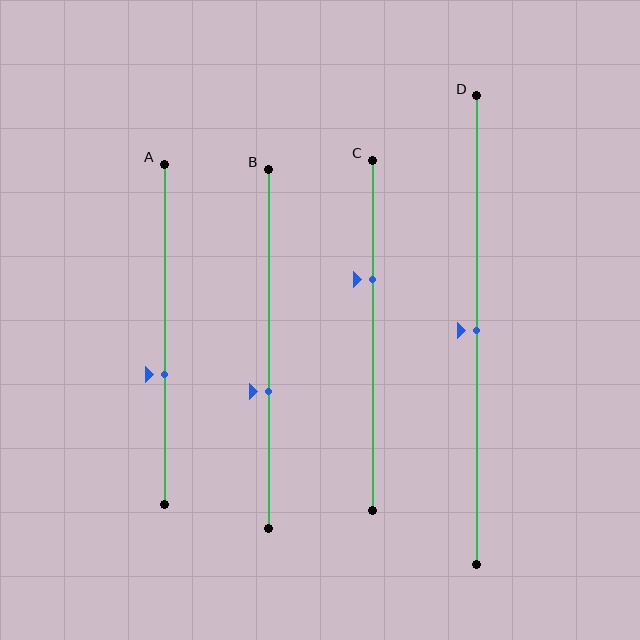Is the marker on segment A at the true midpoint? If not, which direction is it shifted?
No, the marker on segment A is shifted downward by about 12% of the segment length.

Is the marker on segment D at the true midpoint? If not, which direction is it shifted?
Yes, the marker on segment D is at the true midpoint.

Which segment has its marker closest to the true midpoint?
Segment D has its marker closest to the true midpoint.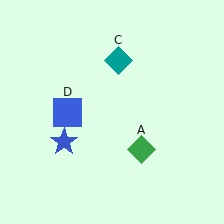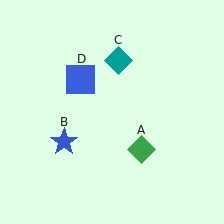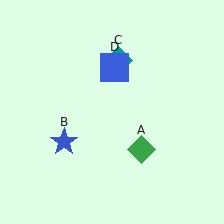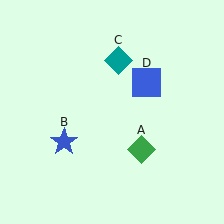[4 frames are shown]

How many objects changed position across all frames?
1 object changed position: blue square (object D).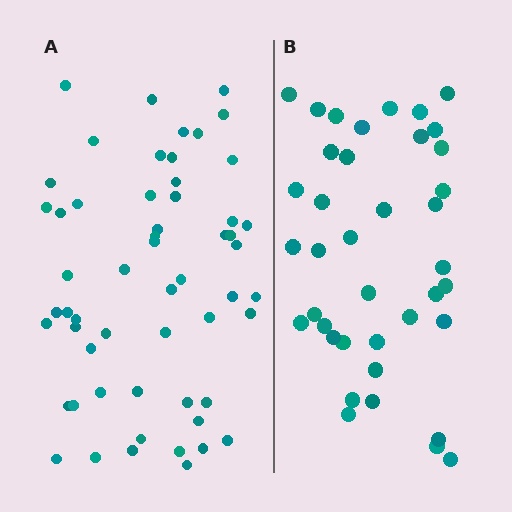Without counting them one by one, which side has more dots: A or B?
Region A (the left region) has more dots.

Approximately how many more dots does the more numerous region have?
Region A has approximately 15 more dots than region B.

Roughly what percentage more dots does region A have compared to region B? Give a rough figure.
About 45% more.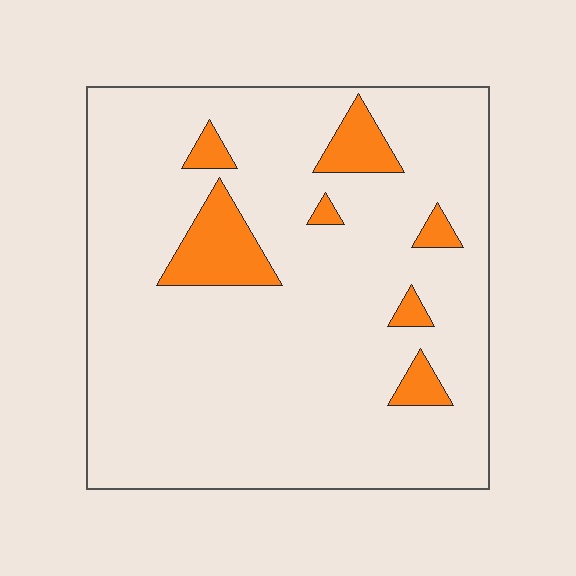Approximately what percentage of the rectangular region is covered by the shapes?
Approximately 10%.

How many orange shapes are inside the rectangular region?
7.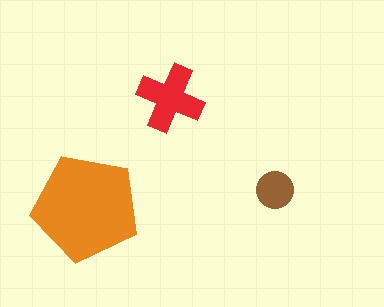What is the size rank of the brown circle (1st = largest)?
3rd.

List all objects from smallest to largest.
The brown circle, the red cross, the orange pentagon.